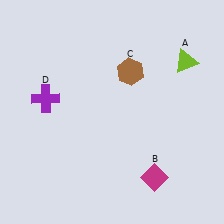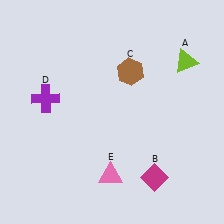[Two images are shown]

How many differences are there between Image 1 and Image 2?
There is 1 difference between the two images.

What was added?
A pink triangle (E) was added in Image 2.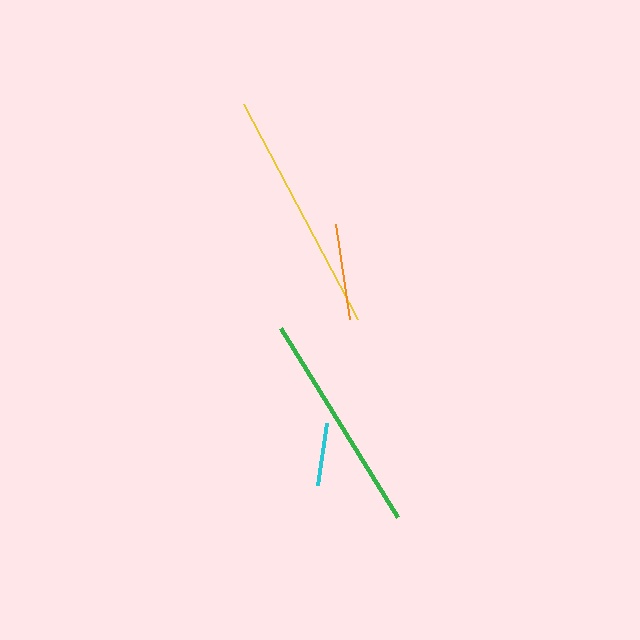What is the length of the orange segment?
The orange segment is approximately 96 pixels long.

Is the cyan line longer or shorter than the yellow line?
The yellow line is longer than the cyan line.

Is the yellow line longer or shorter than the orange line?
The yellow line is longer than the orange line.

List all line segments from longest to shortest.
From longest to shortest: yellow, green, orange, cyan.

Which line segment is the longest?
The yellow line is the longest at approximately 244 pixels.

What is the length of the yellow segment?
The yellow segment is approximately 244 pixels long.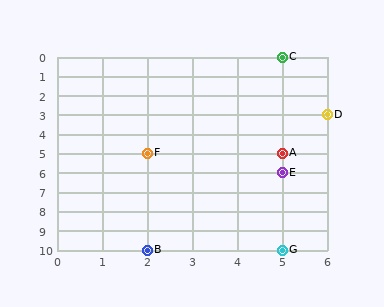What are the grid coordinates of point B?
Point B is at grid coordinates (2, 10).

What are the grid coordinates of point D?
Point D is at grid coordinates (6, 3).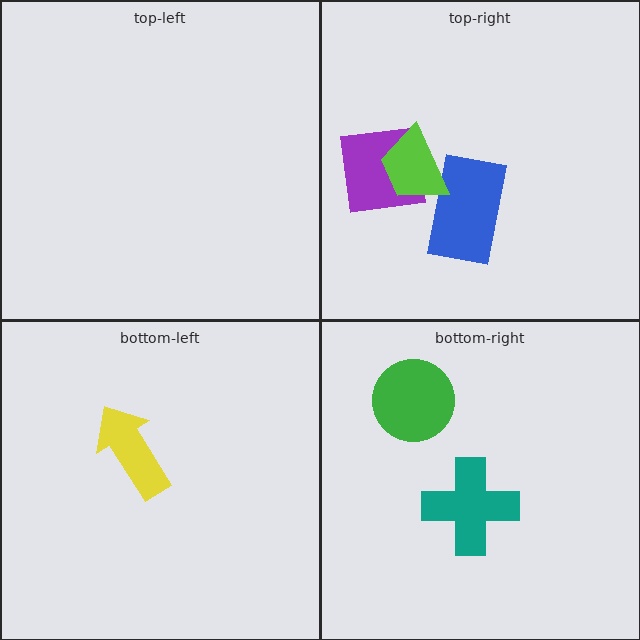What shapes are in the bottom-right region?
The teal cross, the green circle.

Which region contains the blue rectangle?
The top-right region.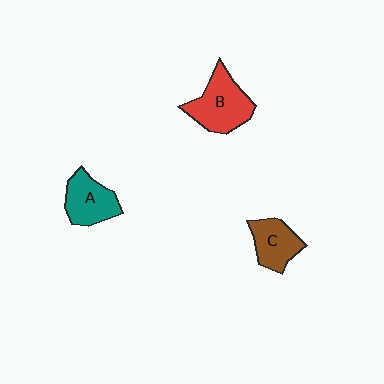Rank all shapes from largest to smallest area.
From largest to smallest: B (red), A (teal), C (brown).